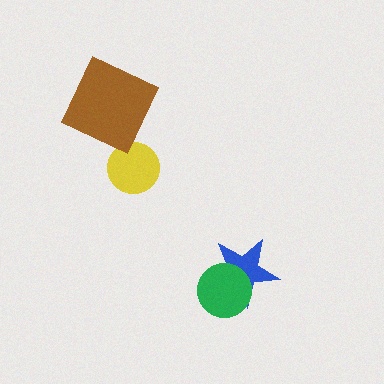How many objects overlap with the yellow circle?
0 objects overlap with the yellow circle.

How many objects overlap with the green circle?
1 object overlaps with the green circle.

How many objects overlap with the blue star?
1 object overlaps with the blue star.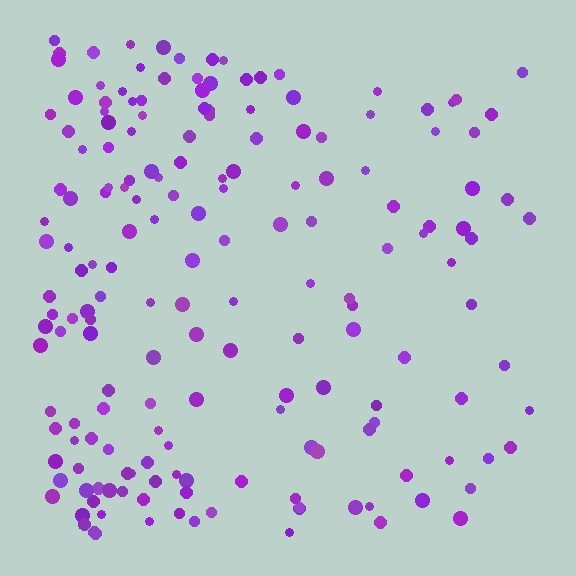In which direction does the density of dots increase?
From right to left, with the left side densest.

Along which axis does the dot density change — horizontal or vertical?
Horizontal.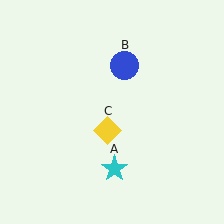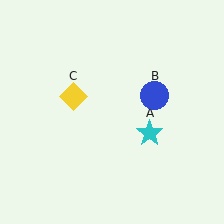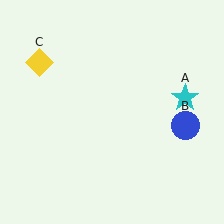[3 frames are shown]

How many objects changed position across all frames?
3 objects changed position: cyan star (object A), blue circle (object B), yellow diamond (object C).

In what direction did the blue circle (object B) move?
The blue circle (object B) moved down and to the right.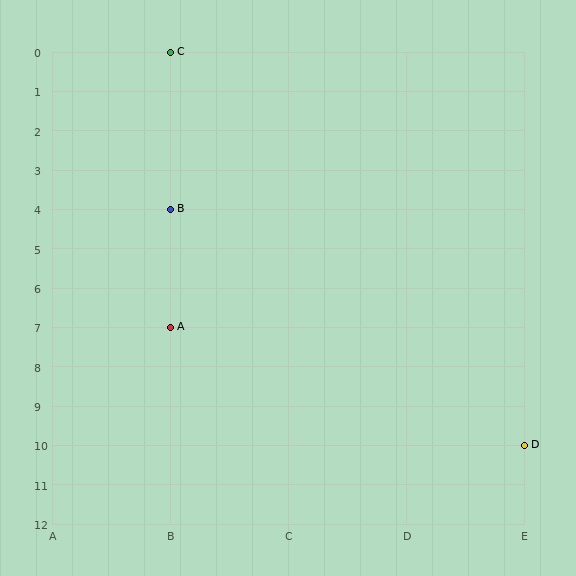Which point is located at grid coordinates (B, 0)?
Point C is at (B, 0).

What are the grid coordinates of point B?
Point B is at grid coordinates (B, 4).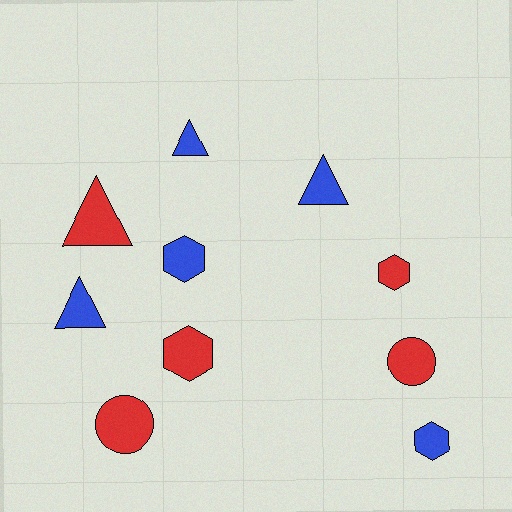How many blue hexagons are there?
There are 2 blue hexagons.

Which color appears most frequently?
Red, with 5 objects.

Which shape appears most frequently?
Triangle, with 4 objects.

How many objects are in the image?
There are 10 objects.